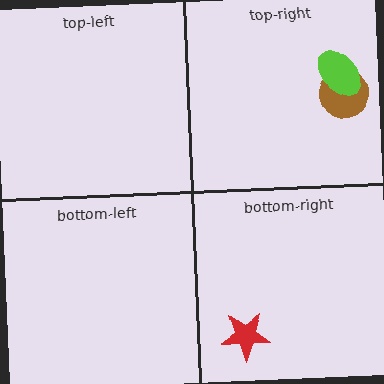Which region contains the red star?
The bottom-right region.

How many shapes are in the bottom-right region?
1.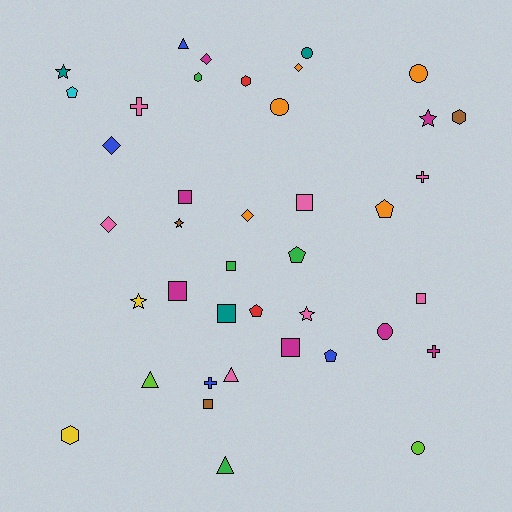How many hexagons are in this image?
There are 4 hexagons.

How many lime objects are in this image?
There are 2 lime objects.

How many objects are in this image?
There are 40 objects.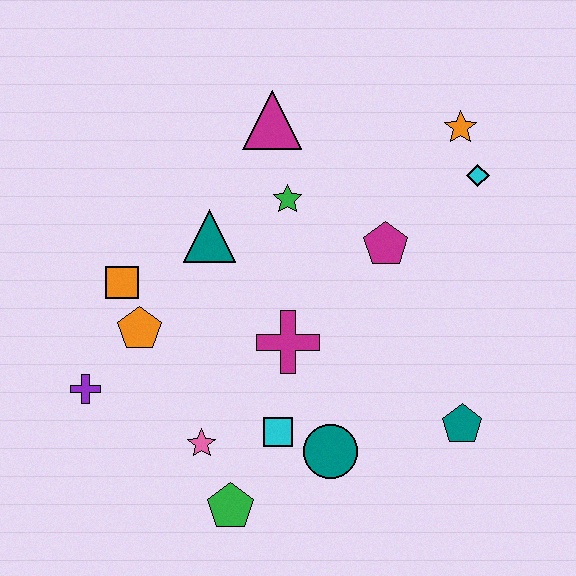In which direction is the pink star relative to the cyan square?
The pink star is to the left of the cyan square.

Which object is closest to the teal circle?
The cyan square is closest to the teal circle.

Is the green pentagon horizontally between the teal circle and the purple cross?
Yes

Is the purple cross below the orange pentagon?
Yes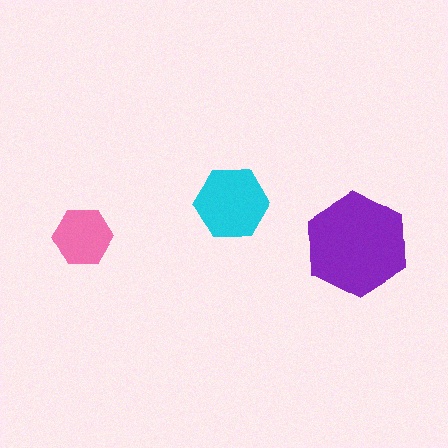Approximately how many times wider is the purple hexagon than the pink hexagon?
About 2 times wider.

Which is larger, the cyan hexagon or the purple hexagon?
The purple one.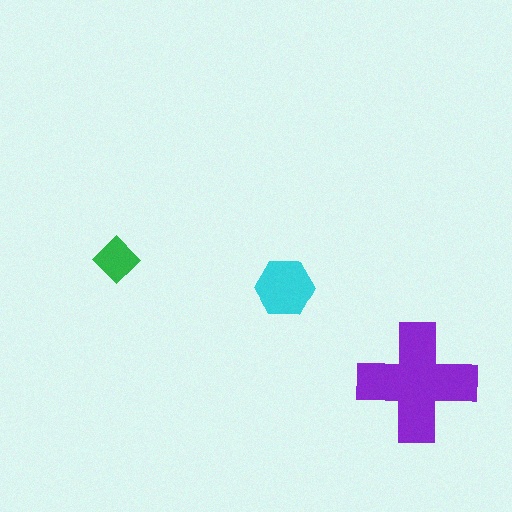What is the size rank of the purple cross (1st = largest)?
1st.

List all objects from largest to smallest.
The purple cross, the cyan hexagon, the green diamond.